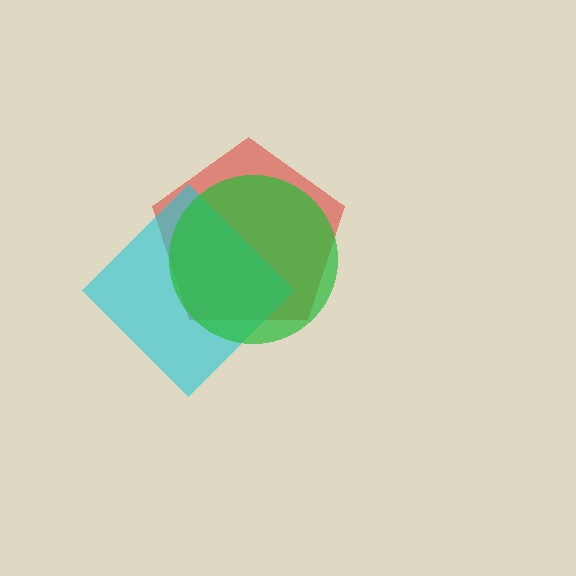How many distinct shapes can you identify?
There are 3 distinct shapes: a red pentagon, a cyan diamond, a green circle.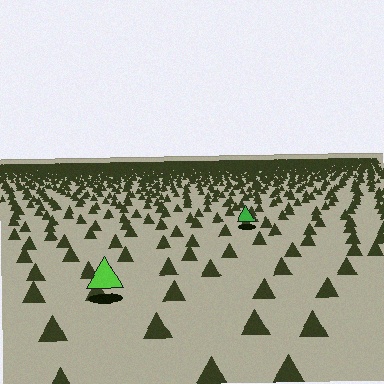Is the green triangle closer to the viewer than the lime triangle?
No. The lime triangle is closer — you can tell from the texture gradient: the ground texture is coarser near it.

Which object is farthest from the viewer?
The green triangle is farthest from the viewer. It appears smaller and the ground texture around it is denser.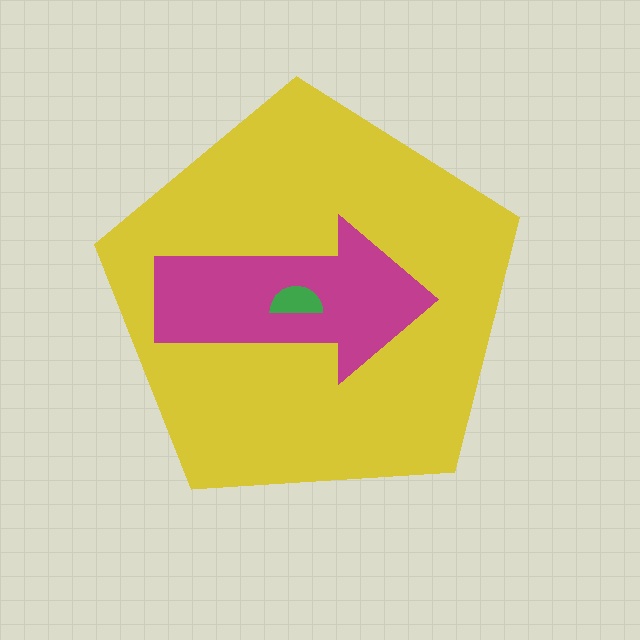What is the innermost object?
The green semicircle.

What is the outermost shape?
The yellow pentagon.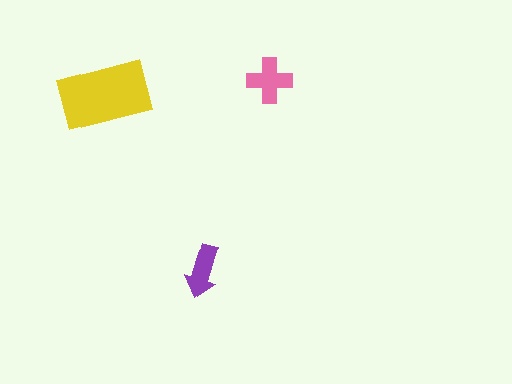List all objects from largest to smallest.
The yellow rectangle, the pink cross, the purple arrow.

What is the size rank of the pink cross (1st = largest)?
2nd.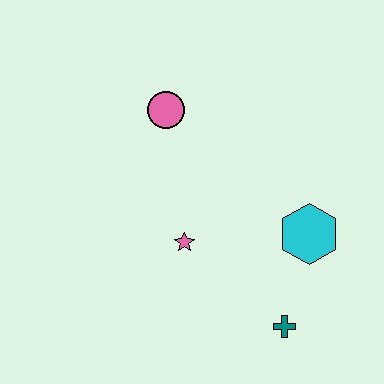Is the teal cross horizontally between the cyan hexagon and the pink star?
Yes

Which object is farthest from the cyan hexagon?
The pink circle is farthest from the cyan hexagon.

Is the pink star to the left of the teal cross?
Yes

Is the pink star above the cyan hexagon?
No